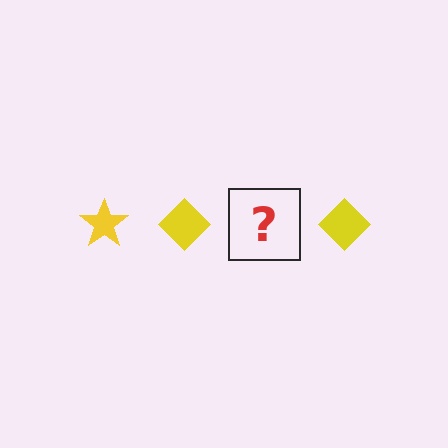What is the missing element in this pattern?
The missing element is a yellow star.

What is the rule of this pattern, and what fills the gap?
The rule is that the pattern cycles through star, diamond shapes in yellow. The gap should be filled with a yellow star.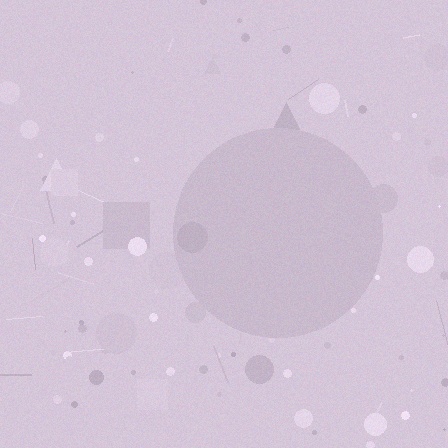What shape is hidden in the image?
A circle is hidden in the image.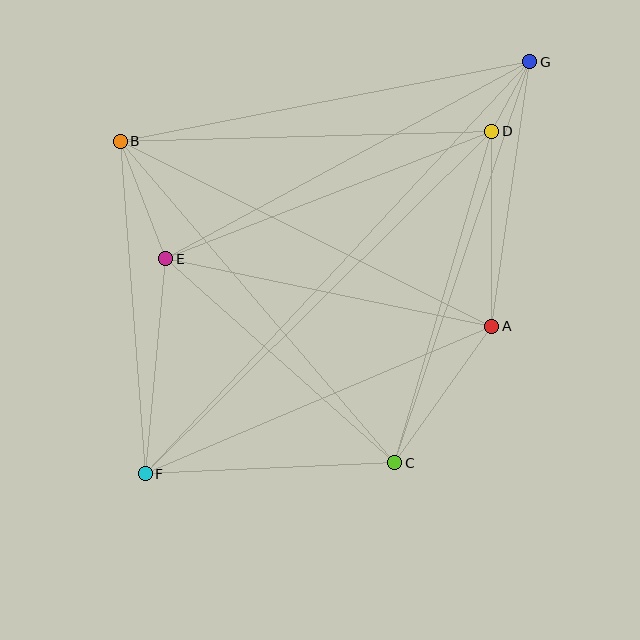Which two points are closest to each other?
Points D and G are closest to each other.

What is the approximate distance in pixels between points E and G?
The distance between E and G is approximately 414 pixels.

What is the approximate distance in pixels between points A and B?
The distance between A and B is approximately 415 pixels.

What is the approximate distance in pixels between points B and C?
The distance between B and C is approximately 423 pixels.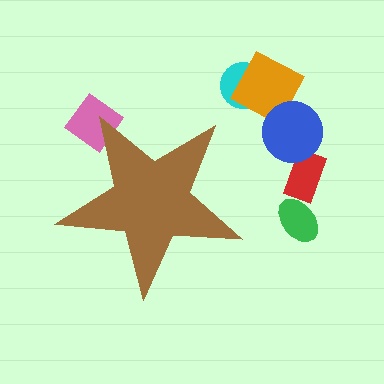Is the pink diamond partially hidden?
Yes, the pink diamond is partially hidden behind the brown star.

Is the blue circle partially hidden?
No, the blue circle is fully visible.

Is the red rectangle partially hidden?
No, the red rectangle is fully visible.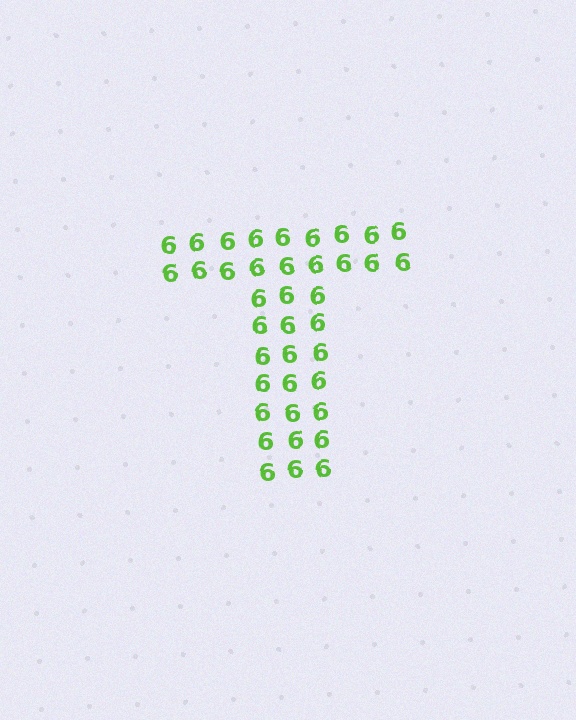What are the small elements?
The small elements are digit 6's.